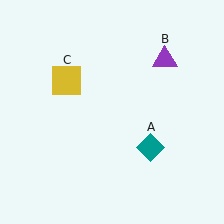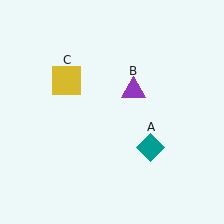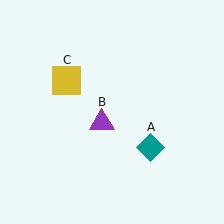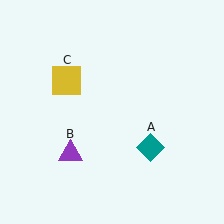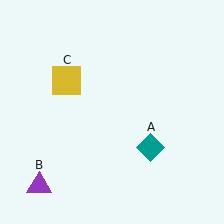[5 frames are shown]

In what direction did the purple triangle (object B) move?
The purple triangle (object B) moved down and to the left.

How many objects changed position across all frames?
1 object changed position: purple triangle (object B).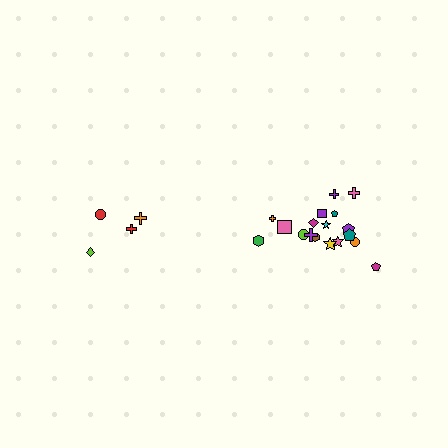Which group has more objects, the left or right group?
The right group.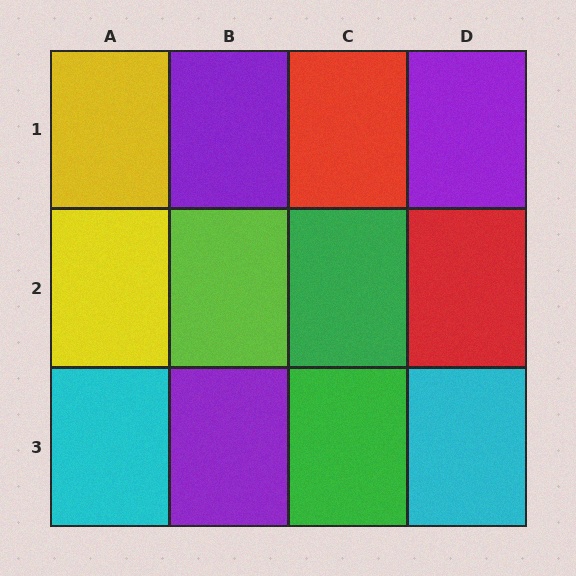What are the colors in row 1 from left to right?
Yellow, purple, red, purple.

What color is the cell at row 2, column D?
Red.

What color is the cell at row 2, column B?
Lime.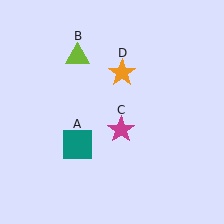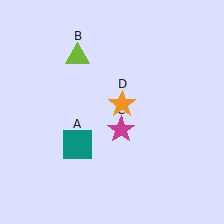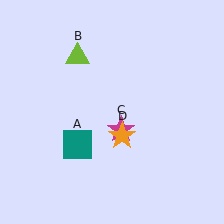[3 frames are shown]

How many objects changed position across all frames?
1 object changed position: orange star (object D).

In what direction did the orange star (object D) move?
The orange star (object D) moved down.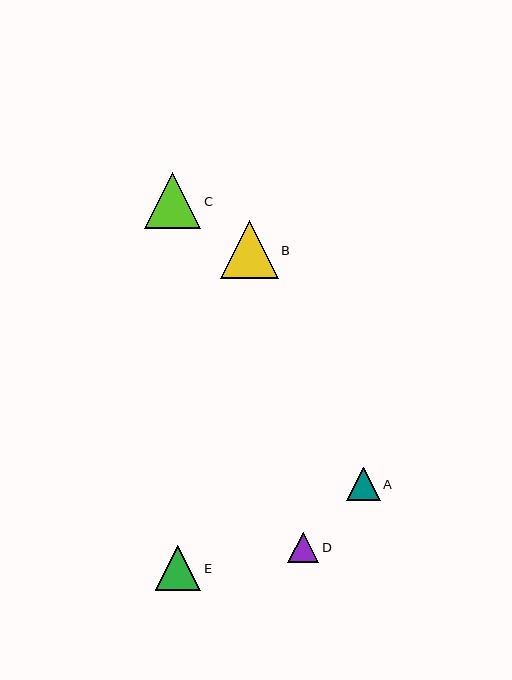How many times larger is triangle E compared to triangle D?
Triangle E is approximately 1.5 times the size of triangle D.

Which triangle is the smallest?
Triangle D is the smallest with a size of approximately 31 pixels.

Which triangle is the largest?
Triangle B is the largest with a size of approximately 58 pixels.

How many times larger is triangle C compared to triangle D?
Triangle C is approximately 1.8 times the size of triangle D.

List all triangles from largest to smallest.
From largest to smallest: B, C, E, A, D.